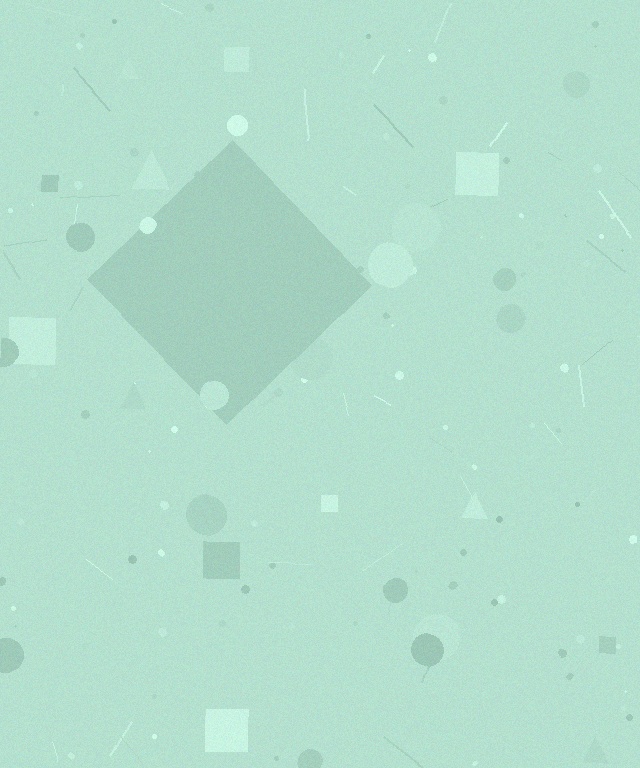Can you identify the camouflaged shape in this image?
The camouflaged shape is a diamond.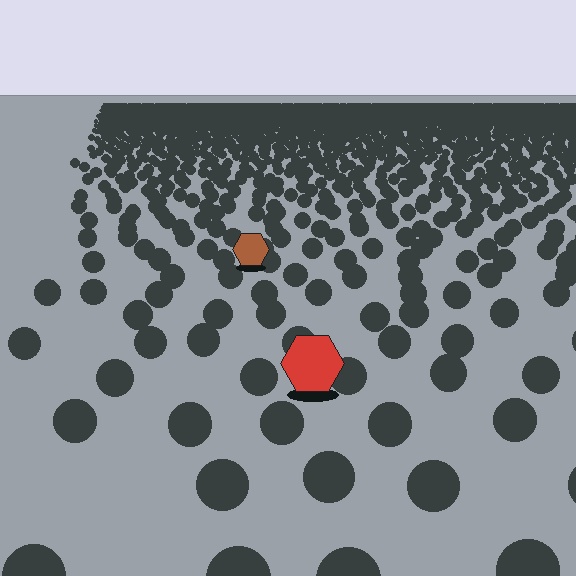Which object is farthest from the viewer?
The brown hexagon is farthest from the viewer. It appears smaller and the ground texture around it is denser.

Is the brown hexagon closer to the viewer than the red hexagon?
No. The red hexagon is closer — you can tell from the texture gradient: the ground texture is coarser near it.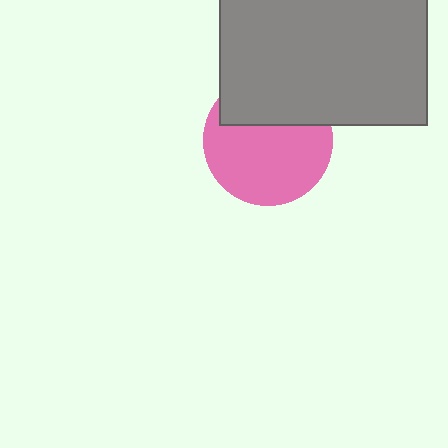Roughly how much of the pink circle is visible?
Most of it is visible (roughly 66%).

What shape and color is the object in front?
The object in front is a gray rectangle.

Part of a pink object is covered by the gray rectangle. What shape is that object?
It is a circle.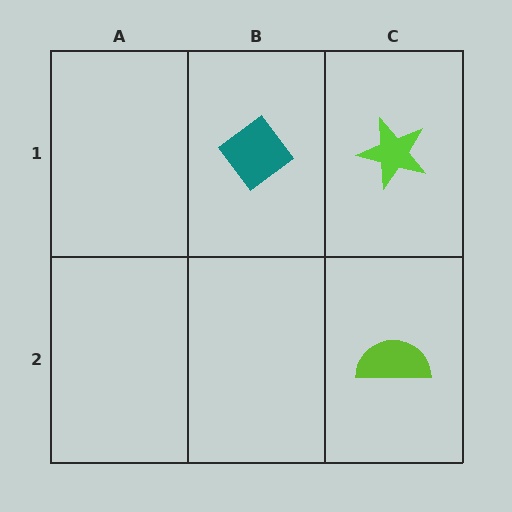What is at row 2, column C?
A lime semicircle.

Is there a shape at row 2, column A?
No, that cell is empty.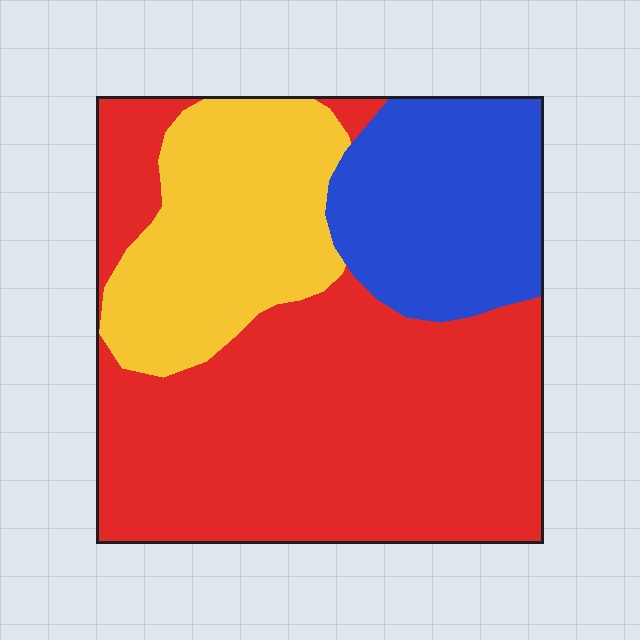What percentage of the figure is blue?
Blue covers roughly 20% of the figure.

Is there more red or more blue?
Red.